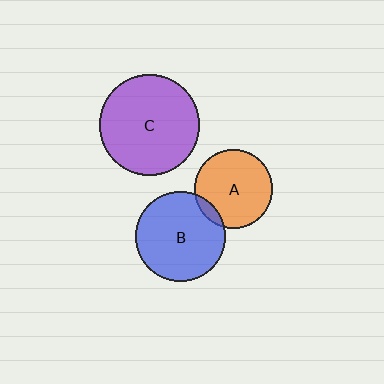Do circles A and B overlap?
Yes.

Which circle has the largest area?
Circle C (purple).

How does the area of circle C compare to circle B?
Approximately 1.2 times.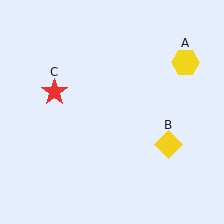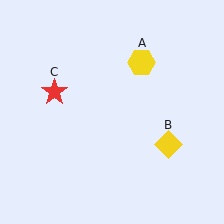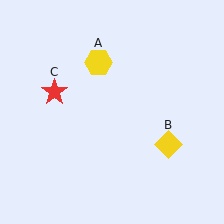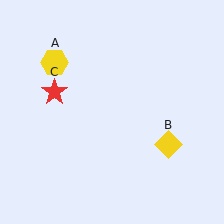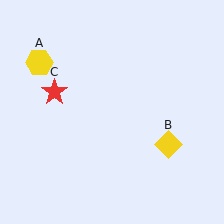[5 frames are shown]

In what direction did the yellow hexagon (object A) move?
The yellow hexagon (object A) moved left.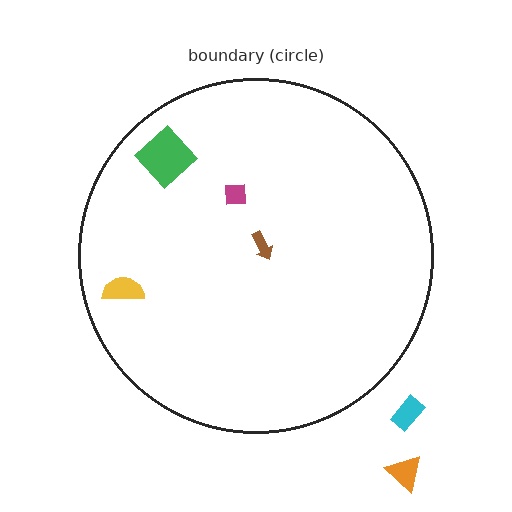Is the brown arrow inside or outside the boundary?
Inside.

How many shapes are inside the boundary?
4 inside, 2 outside.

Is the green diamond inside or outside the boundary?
Inside.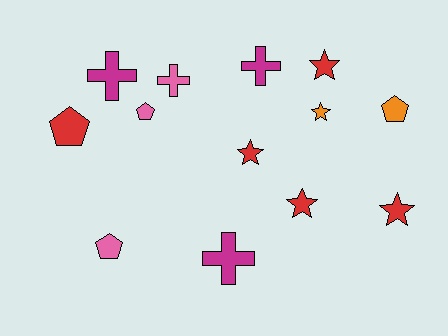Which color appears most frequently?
Red, with 5 objects.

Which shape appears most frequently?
Star, with 5 objects.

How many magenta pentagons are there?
There are no magenta pentagons.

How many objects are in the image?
There are 13 objects.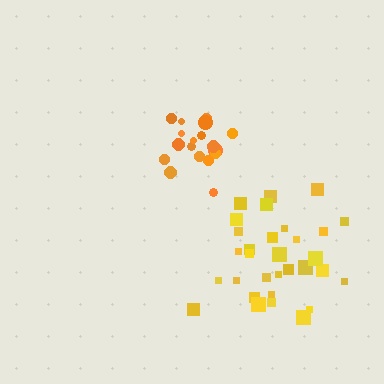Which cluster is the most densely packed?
Orange.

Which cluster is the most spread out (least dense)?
Yellow.